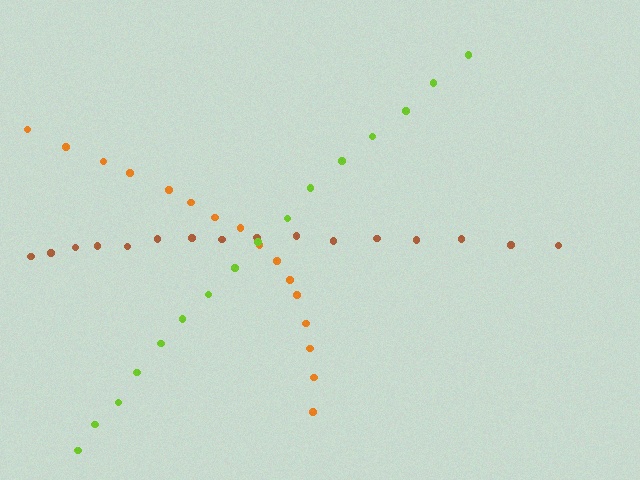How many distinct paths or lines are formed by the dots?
There are 3 distinct paths.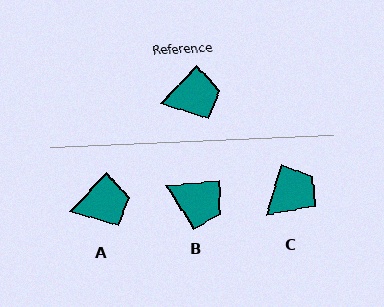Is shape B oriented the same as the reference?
No, it is off by about 42 degrees.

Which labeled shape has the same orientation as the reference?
A.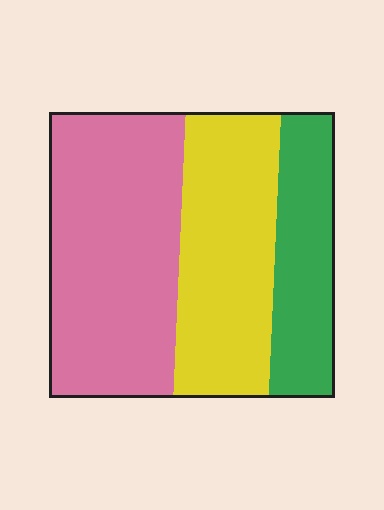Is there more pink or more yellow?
Pink.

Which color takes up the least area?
Green, at roughly 20%.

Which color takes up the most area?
Pink, at roughly 45%.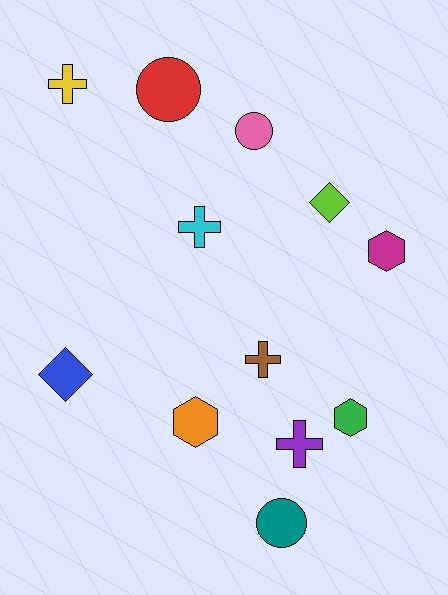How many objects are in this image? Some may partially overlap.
There are 12 objects.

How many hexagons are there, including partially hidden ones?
There are 3 hexagons.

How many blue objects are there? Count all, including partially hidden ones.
There is 1 blue object.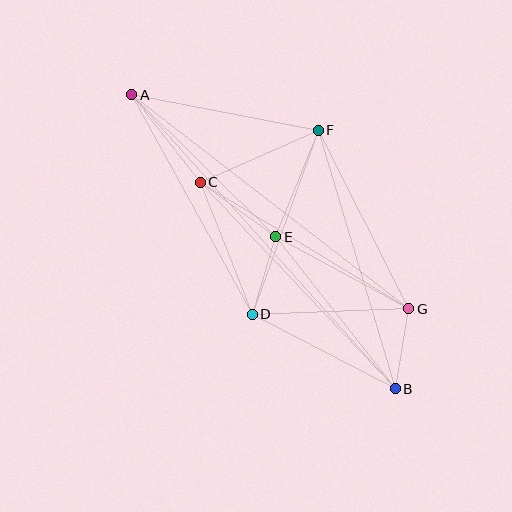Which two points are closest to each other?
Points D and E are closest to each other.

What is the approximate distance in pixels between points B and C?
The distance between B and C is approximately 284 pixels.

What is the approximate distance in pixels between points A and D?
The distance between A and D is approximately 250 pixels.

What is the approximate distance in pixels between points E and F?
The distance between E and F is approximately 115 pixels.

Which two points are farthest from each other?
Points A and B are farthest from each other.